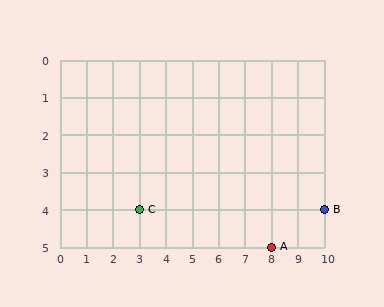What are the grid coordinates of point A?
Point A is at grid coordinates (8, 5).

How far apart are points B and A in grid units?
Points B and A are 2 columns and 1 row apart (about 2.2 grid units diagonally).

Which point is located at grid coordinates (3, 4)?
Point C is at (3, 4).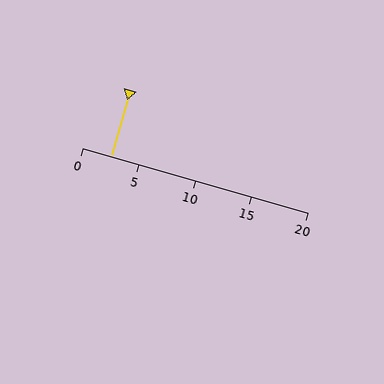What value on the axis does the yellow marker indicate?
The marker indicates approximately 2.5.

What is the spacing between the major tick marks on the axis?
The major ticks are spaced 5 apart.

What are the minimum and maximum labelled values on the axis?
The axis runs from 0 to 20.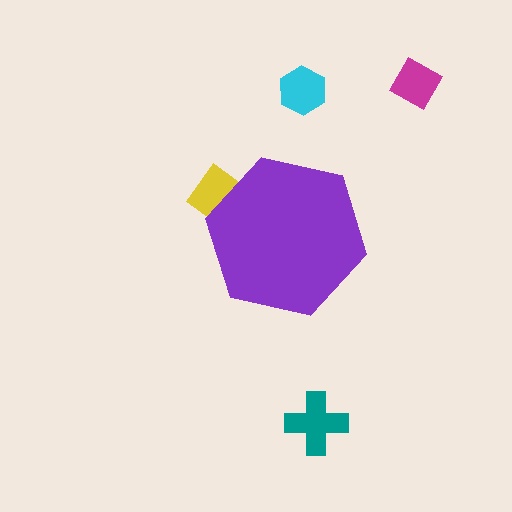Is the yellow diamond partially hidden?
Yes, the yellow diamond is partially hidden behind the purple hexagon.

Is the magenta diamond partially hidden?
No, the magenta diamond is fully visible.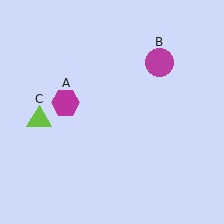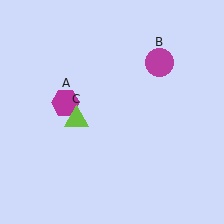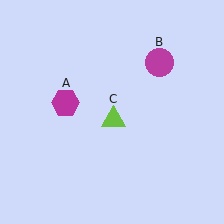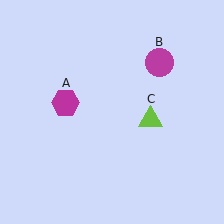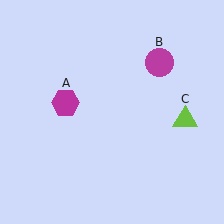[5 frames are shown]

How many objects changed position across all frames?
1 object changed position: lime triangle (object C).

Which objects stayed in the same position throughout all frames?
Magenta hexagon (object A) and magenta circle (object B) remained stationary.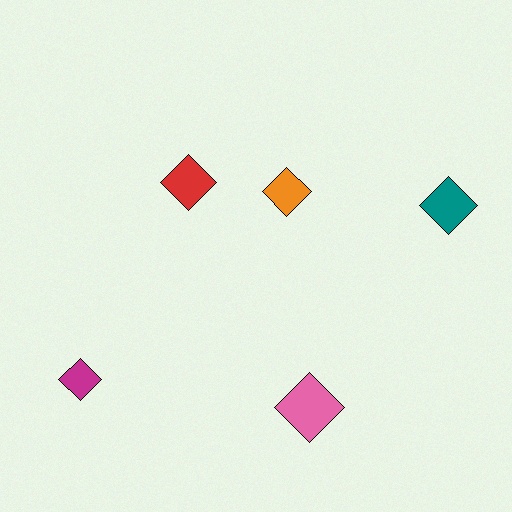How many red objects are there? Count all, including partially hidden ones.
There is 1 red object.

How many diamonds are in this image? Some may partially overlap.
There are 5 diamonds.